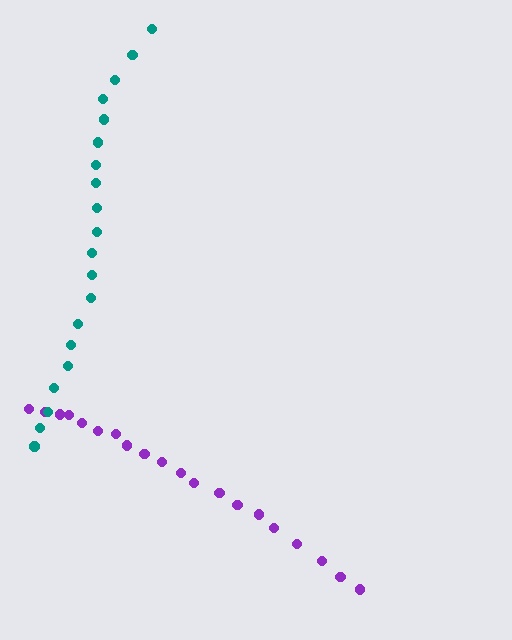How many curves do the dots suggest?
There are 2 distinct paths.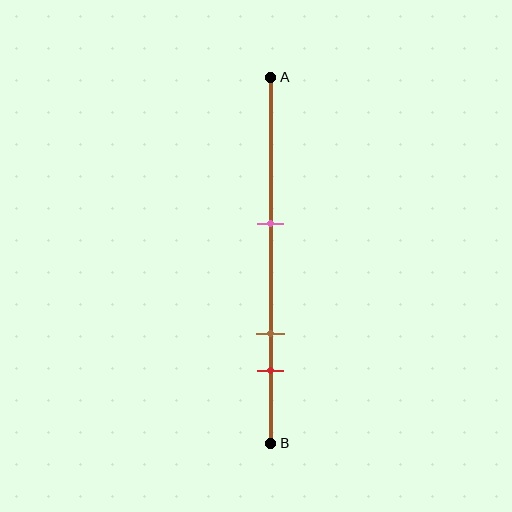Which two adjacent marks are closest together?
The brown and red marks are the closest adjacent pair.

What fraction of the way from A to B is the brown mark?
The brown mark is approximately 70% (0.7) of the way from A to B.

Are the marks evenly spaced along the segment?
No, the marks are not evenly spaced.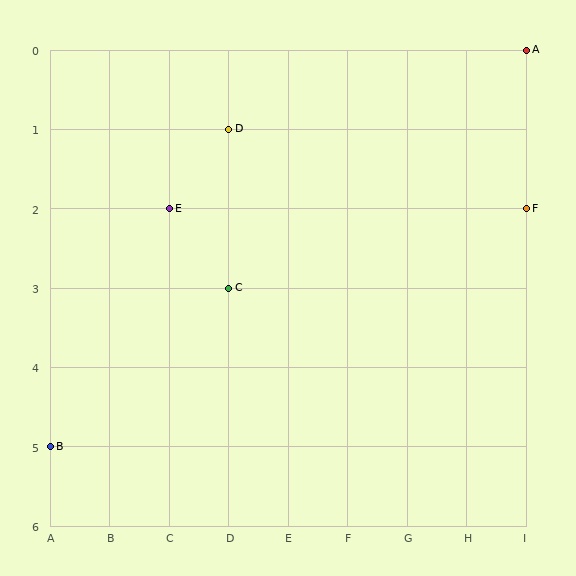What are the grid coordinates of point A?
Point A is at grid coordinates (I, 0).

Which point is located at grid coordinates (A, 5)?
Point B is at (A, 5).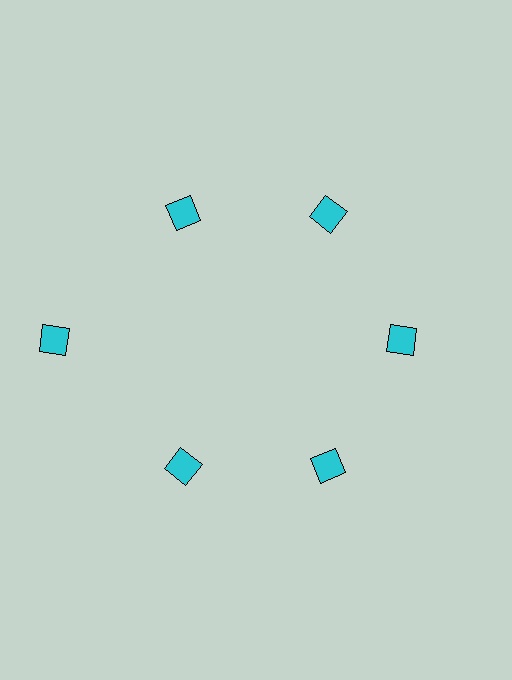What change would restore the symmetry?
The symmetry would be restored by moving it inward, back onto the ring so that all 6 diamonds sit at equal angles and equal distance from the center.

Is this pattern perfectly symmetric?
No. The 6 cyan diamonds are arranged in a ring, but one element near the 9 o'clock position is pushed outward from the center, breaking the 6-fold rotational symmetry.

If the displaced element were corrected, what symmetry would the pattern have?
It would have 6-fold rotational symmetry — the pattern would map onto itself every 60 degrees.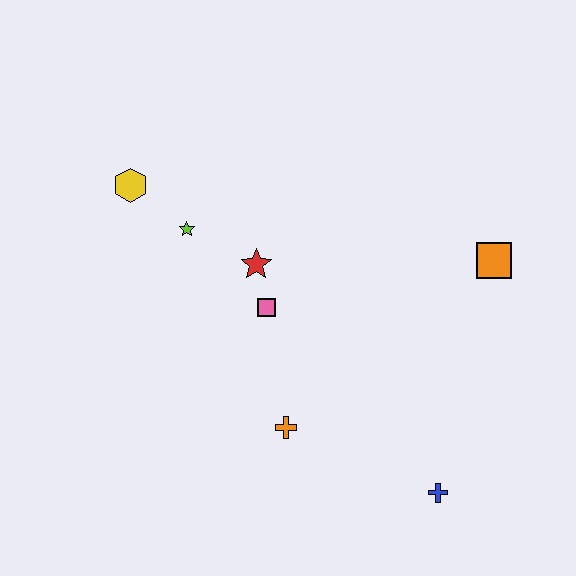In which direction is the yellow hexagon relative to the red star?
The yellow hexagon is to the left of the red star.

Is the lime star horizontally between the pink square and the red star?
No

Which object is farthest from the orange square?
The yellow hexagon is farthest from the orange square.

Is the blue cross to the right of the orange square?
No